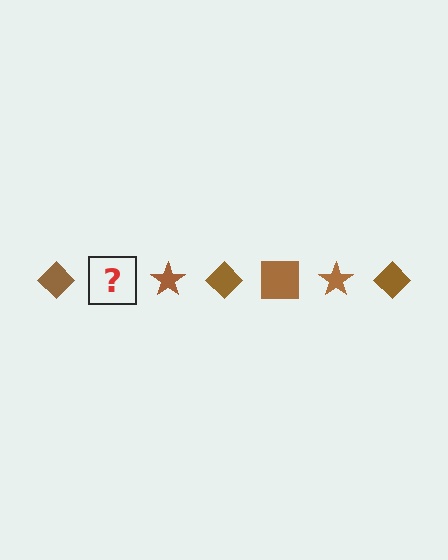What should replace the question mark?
The question mark should be replaced with a brown square.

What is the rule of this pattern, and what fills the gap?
The rule is that the pattern cycles through diamond, square, star shapes in brown. The gap should be filled with a brown square.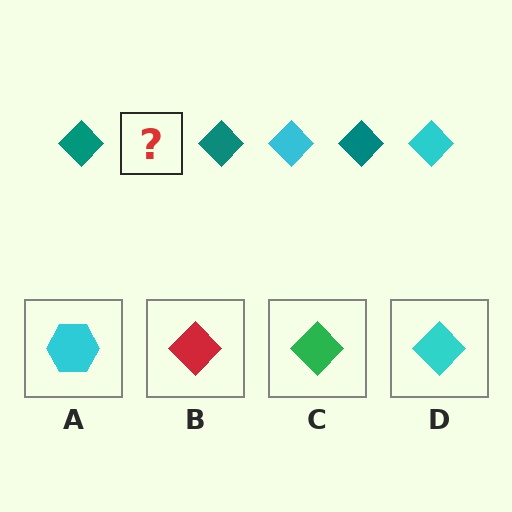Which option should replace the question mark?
Option D.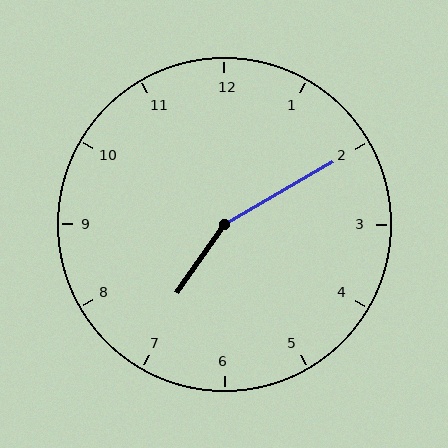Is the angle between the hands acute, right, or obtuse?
It is obtuse.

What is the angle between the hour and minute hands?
Approximately 155 degrees.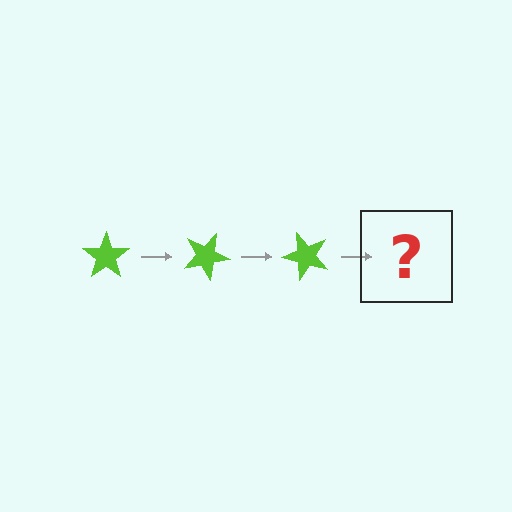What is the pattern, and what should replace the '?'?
The pattern is that the star rotates 25 degrees each step. The '?' should be a lime star rotated 75 degrees.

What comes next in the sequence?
The next element should be a lime star rotated 75 degrees.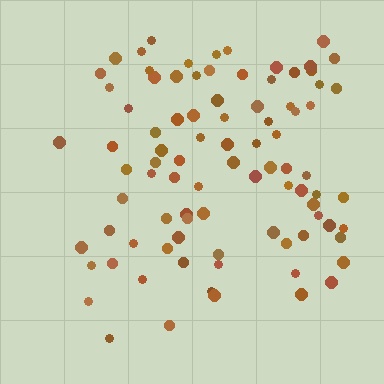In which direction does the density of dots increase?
From left to right, with the right side densest.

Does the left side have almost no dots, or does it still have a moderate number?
Still a moderate number, just noticeably fewer than the right.